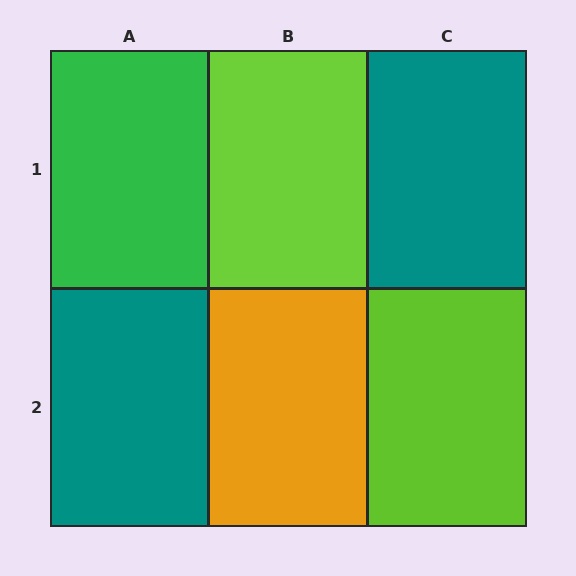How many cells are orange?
1 cell is orange.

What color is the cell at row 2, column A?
Teal.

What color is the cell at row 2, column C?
Lime.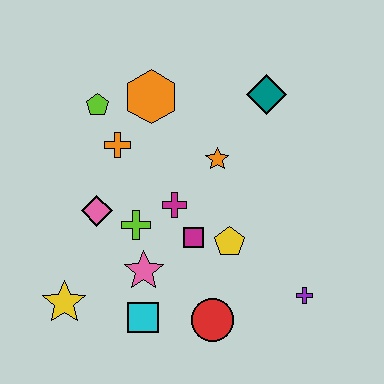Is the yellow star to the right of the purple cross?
No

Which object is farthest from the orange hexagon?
The purple cross is farthest from the orange hexagon.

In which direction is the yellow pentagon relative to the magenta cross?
The yellow pentagon is to the right of the magenta cross.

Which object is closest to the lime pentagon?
The orange cross is closest to the lime pentagon.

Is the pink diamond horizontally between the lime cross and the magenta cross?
No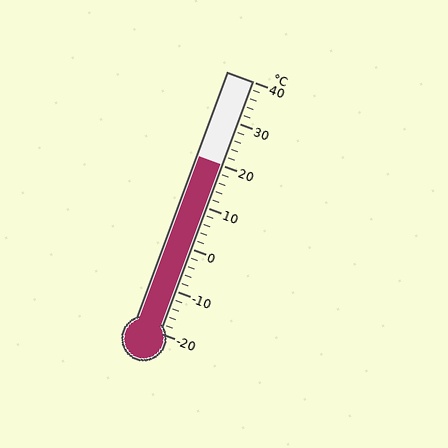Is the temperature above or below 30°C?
The temperature is below 30°C.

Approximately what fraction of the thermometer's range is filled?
The thermometer is filled to approximately 65% of its range.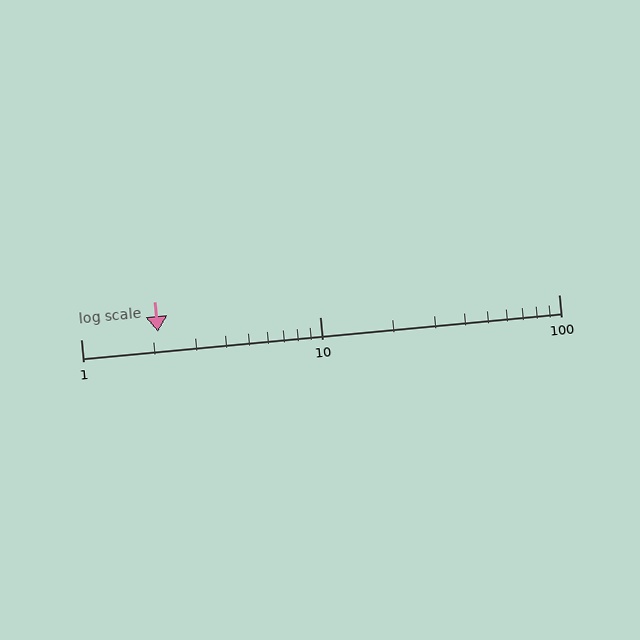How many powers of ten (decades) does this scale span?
The scale spans 2 decades, from 1 to 100.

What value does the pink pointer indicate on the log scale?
The pointer indicates approximately 2.1.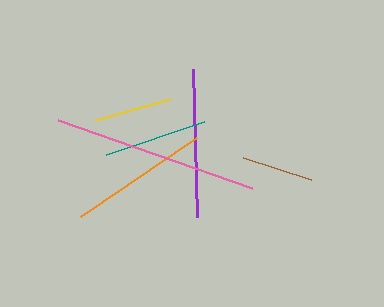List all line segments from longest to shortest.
From longest to shortest: pink, purple, orange, teal, yellow, brown.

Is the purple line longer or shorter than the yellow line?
The purple line is longer than the yellow line.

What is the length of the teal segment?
The teal segment is approximately 103 pixels long.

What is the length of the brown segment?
The brown segment is approximately 72 pixels long.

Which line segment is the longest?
The pink line is the longest at approximately 205 pixels.